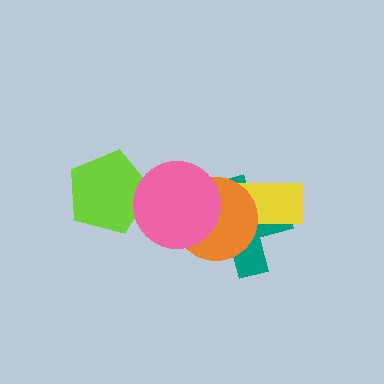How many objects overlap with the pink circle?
3 objects overlap with the pink circle.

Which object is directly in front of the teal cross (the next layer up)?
The yellow rectangle is directly in front of the teal cross.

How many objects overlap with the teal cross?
3 objects overlap with the teal cross.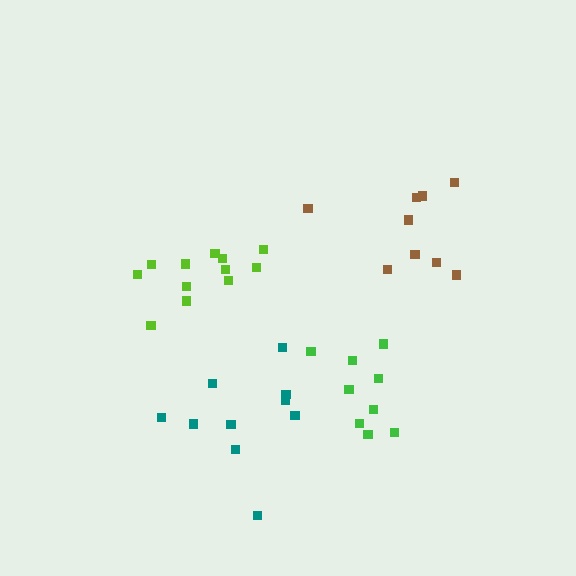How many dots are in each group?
Group 1: 9 dots, Group 2: 12 dots, Group 3: 9 dots, Group 4: 10 dots (40 total).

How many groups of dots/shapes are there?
There are 4 groups.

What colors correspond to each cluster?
The clusters are colored: green, lime, brown, teal.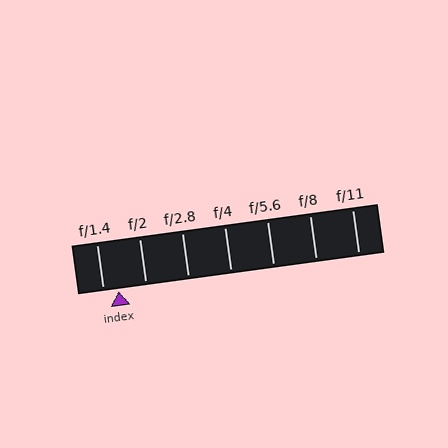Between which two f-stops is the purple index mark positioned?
The index mark is between f/1.4 and f/2.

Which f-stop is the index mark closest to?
The index mark is closest to f/1.4.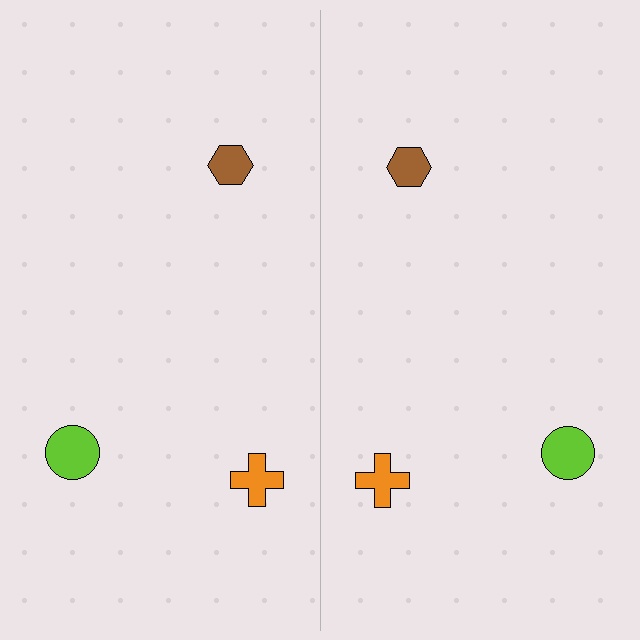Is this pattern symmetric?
Yes, this pattern has bilateral (reflection) symmetry.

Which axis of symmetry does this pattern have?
The pattern has a vertical axis of symmetry running through the center of the image.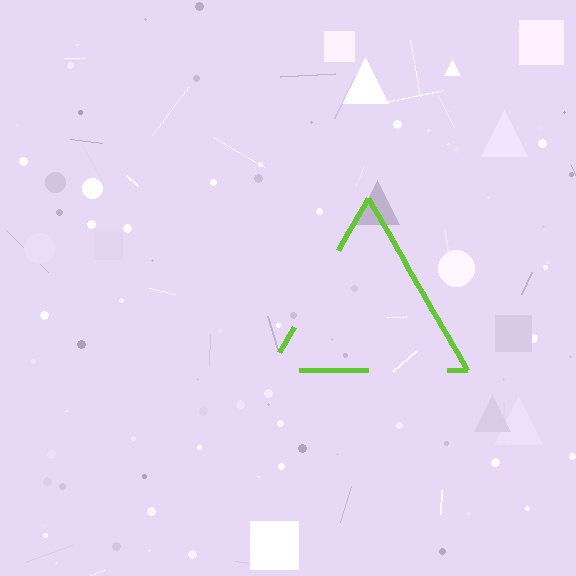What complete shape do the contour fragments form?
The contour fragments form a triangle.